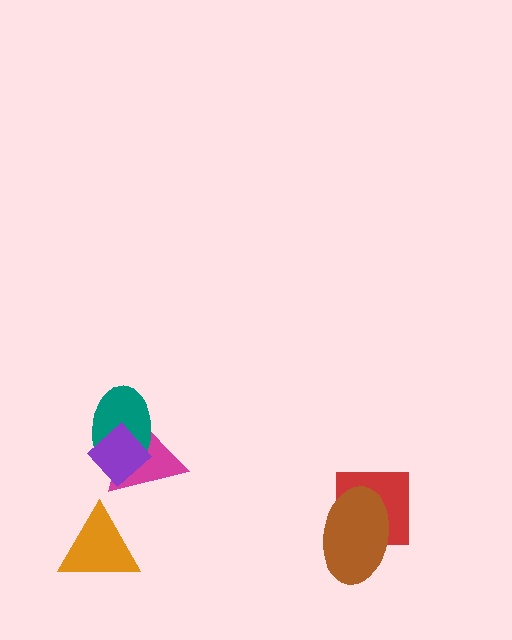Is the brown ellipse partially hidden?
No, no other shape covers it.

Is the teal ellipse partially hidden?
Yes, it is partially covered by another shape.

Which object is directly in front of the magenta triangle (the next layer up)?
The teal ellipse is directly in front of the magenta triangle.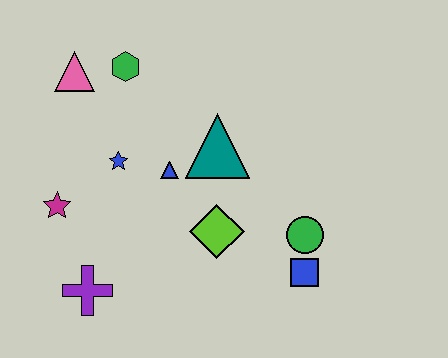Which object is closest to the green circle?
The blue square is closest to the green circle.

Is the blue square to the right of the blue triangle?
Yes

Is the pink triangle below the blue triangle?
No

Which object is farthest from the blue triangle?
The blue square is farthest from the blue triangle.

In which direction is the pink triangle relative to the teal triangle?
The pink triangle is to the left of the teal triangle.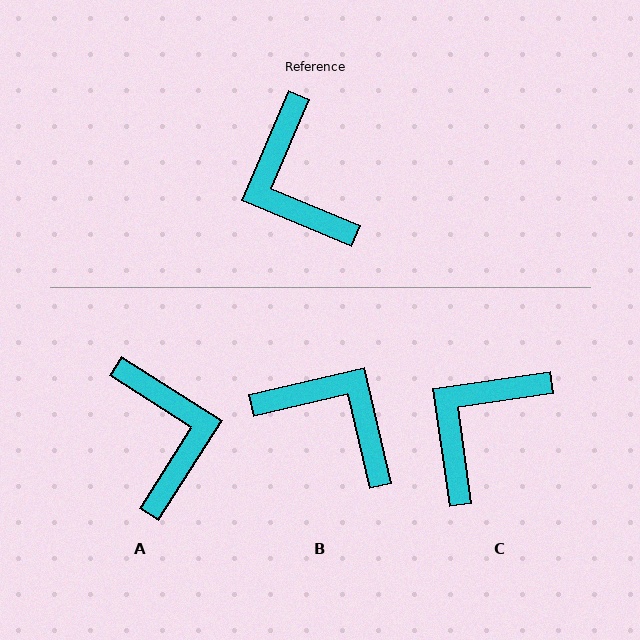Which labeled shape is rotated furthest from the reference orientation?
A, about 171 degrees away.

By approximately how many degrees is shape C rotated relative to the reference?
Approximately 59 degrees clockwise.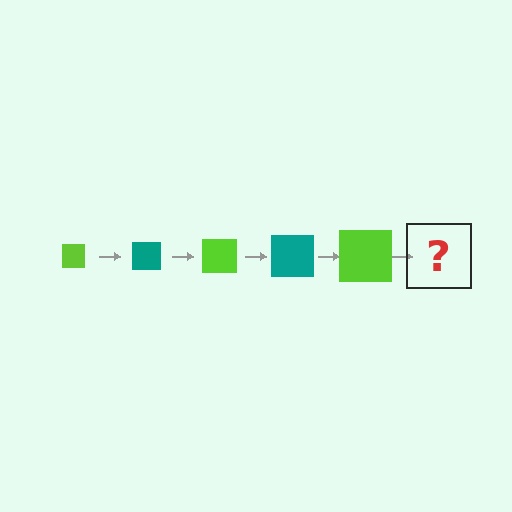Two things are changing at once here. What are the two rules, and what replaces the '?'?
The two rules are that the square grows larger each step and the color cycles through lime and teal. The '?' should be a teal square, larger than the previous one.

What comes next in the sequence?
The next element should be a teal square, larger than the previous one.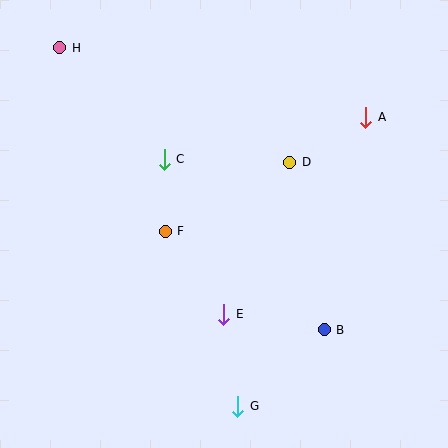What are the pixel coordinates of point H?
Point H is at (60, 48).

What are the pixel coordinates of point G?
Point G is at (238, 406).